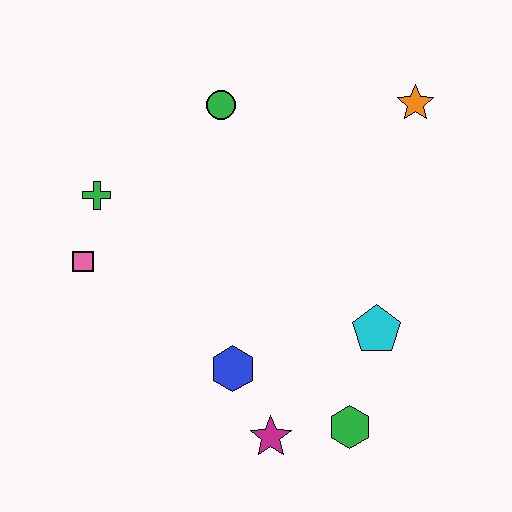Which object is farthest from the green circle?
The green hexagon is farthest from the green circle.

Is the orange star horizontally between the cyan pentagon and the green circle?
No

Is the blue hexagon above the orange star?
No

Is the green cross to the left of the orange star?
Yes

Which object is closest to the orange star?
The green circle is closest to the orange star.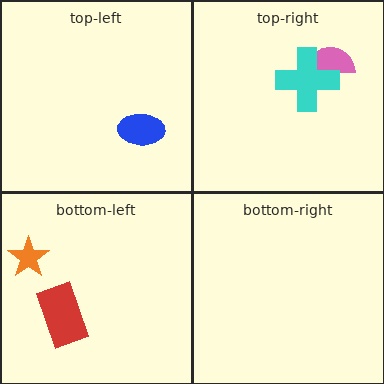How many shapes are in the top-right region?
2.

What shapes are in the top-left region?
The blue ellipse.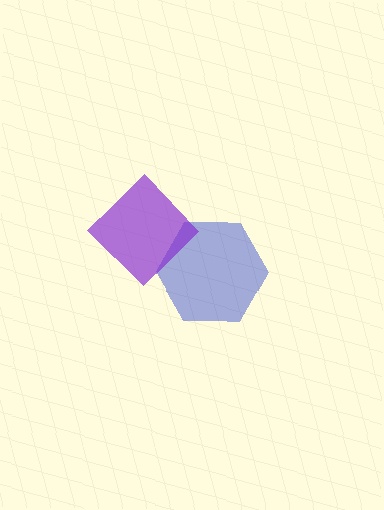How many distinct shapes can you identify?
There are 2 distinct shapes: a blue hexagon, a purple diamond.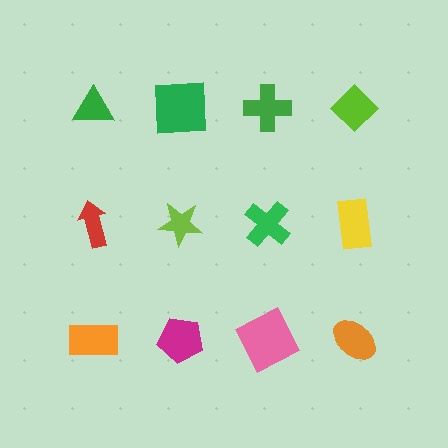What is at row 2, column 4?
A yellow rectangle.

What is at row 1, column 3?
A green cross.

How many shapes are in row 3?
4 shapes.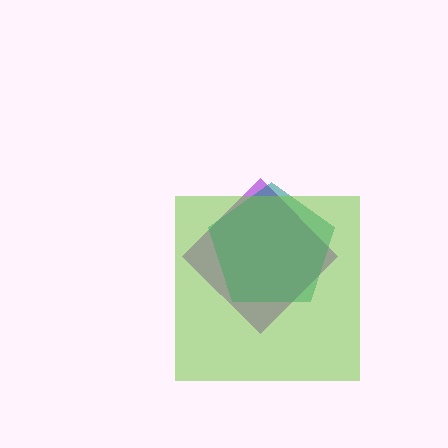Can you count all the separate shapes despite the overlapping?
Yes, there are 3 separate shapes.